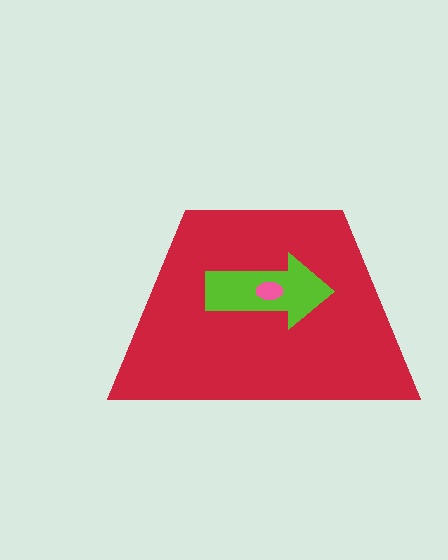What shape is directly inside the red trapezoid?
The lime arrow.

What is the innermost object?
The pink ellipse.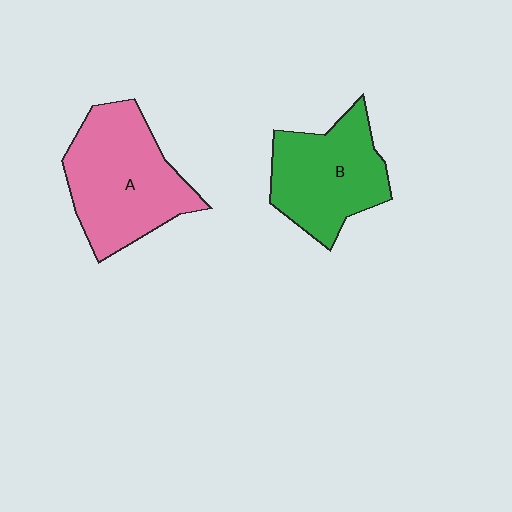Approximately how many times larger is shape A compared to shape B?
Approximately 1.2 times.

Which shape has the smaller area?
Shape B (green).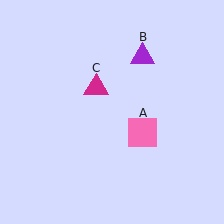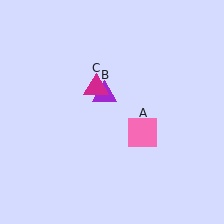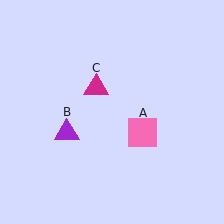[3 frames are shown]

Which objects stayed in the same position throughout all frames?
Pink square (object A) and magenta triangle (object C) remained stationary.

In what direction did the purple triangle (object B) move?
The purple triangle (object B) moved down and to the left.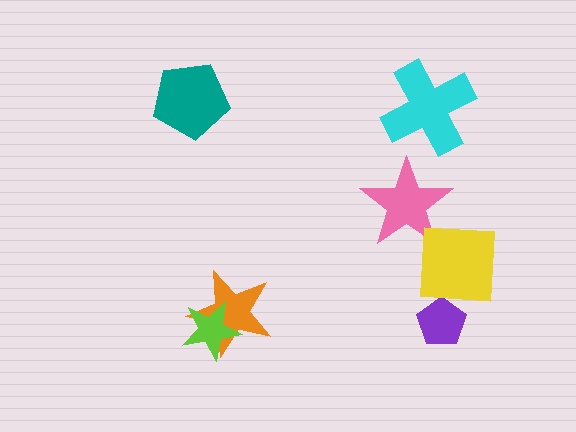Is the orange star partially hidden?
Yes, it is partially covered by another shape.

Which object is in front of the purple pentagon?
The yellow square is in front of the purple pentagon.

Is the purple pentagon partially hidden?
Yes, it is partially covered by another shape.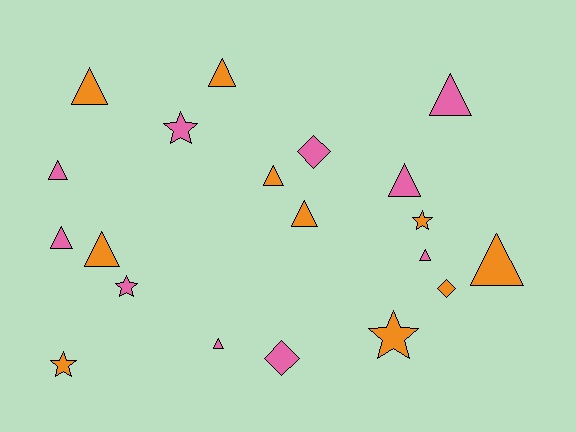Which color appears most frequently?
Pink, with 10 objects.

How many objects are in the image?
There are 20 objects.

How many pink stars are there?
There are 2 pink stars.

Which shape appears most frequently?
Triangle, with 12 objects.